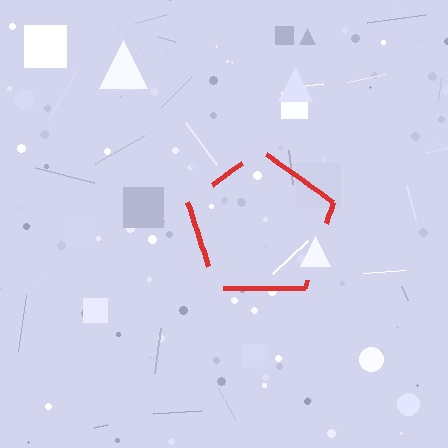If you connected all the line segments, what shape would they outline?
They would outline a pentagon.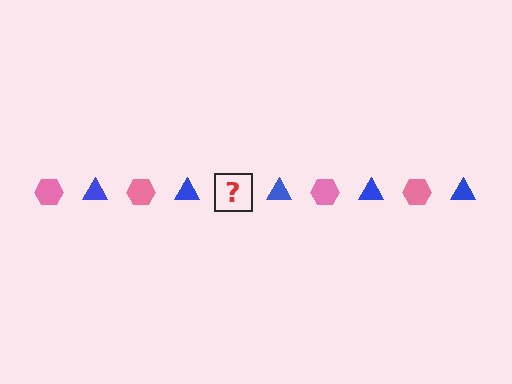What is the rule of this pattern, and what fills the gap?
The rule is that the pattern alternates between pink hexagon and blue triangle. The gap should be filled with a pink hexagon.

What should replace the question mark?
The question mark should be replaced with a pink hexagon.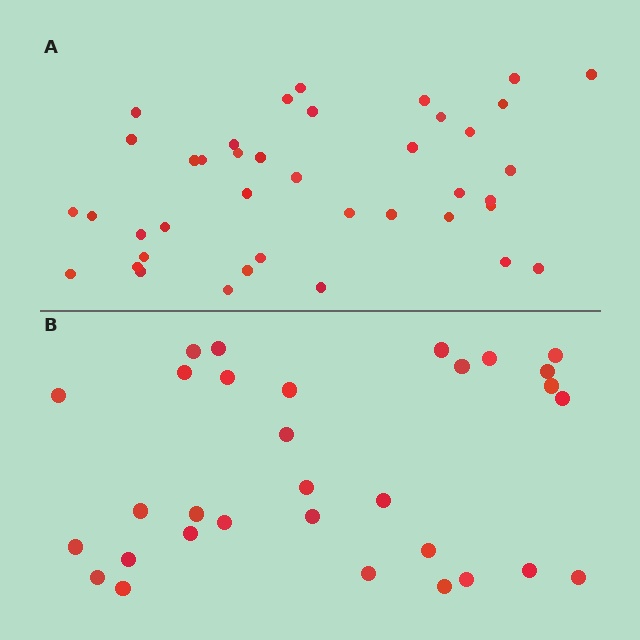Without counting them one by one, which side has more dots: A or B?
Region A (the top region) has more dots.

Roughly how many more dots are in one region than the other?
Region A has roughly 8 or so more dots than region B.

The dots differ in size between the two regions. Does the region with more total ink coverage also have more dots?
No. Region B has more total ink coverage because its dots are larger, but region A actually contains more individual dots. Total area can be misleading — the number of items is what matters here.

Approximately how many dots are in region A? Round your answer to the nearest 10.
About 40 dots.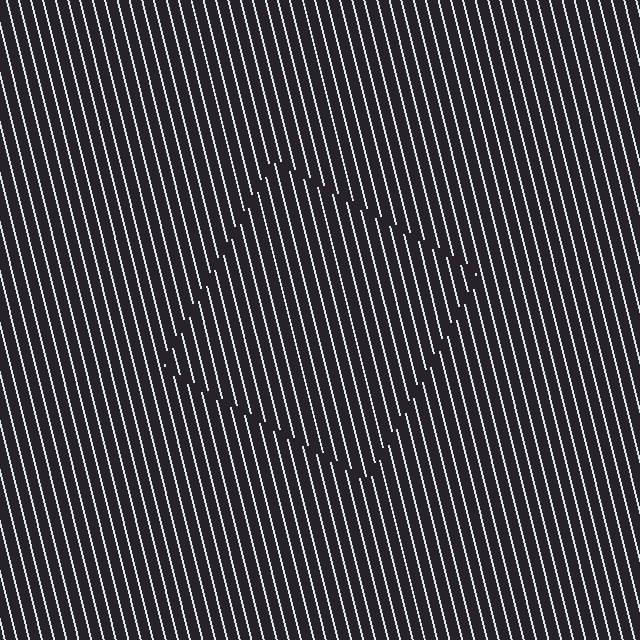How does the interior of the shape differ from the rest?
The interior of the shape contains the same grating, shifted by half a period — the contour is defined by the phase discontinuity where line-ends from the inner and outer gratings abut.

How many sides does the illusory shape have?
4 sides — the line-ends trace a square.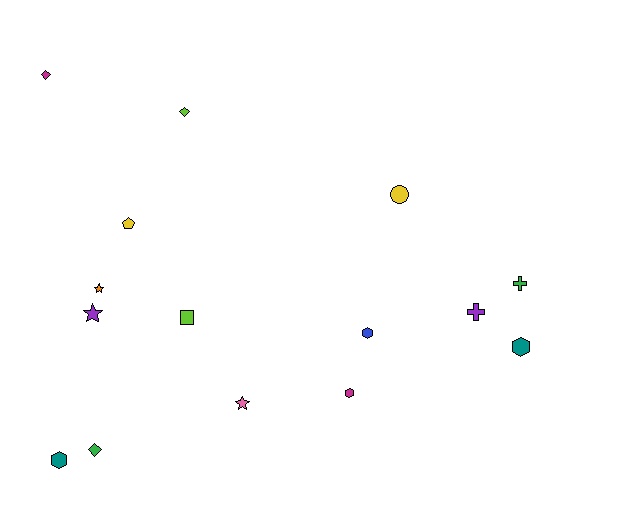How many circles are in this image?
There is 1 circle.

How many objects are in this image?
There are 15 objects.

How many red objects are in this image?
There are no red objects.